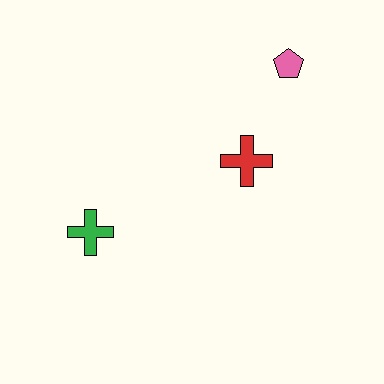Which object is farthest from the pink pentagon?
The green cross is farthest from the pink pentagon.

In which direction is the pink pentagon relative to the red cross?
The pink pentagon is above the red cross.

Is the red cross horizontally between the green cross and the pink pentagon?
Yes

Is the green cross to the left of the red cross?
Yes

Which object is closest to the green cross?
The red cross is closest to the green cross.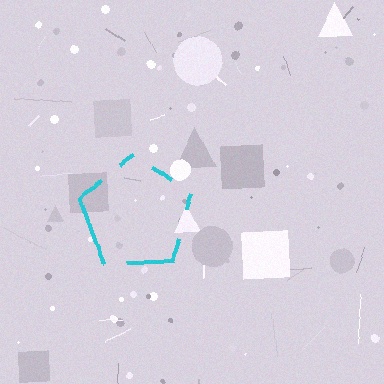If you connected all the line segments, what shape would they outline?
They would outline a pentagon.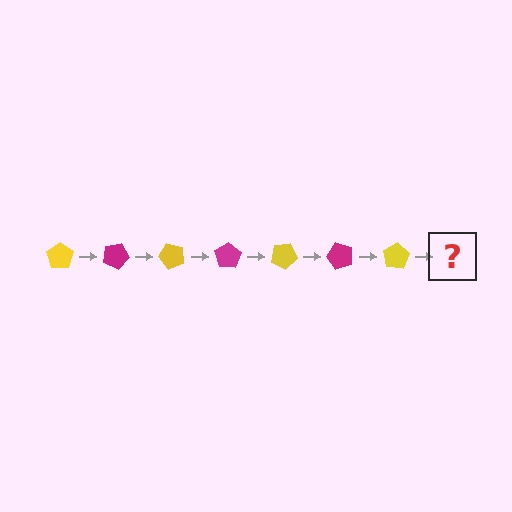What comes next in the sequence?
The next element should be a magenta pentagon, rotated 175 degrees from the start.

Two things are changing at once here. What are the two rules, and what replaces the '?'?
The two rules are that it rotates 25 degrees each step and the color cycles through yellow and magenta. The '?' should be a magenta pentagon, rotated 175 degrees from the start.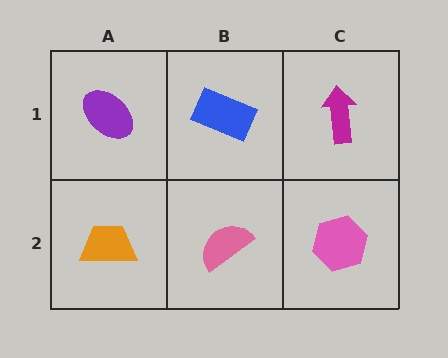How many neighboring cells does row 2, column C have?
2.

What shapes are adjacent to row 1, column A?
An orange trapezoid (row 2, column A), a blue rectangle (row 1, column B).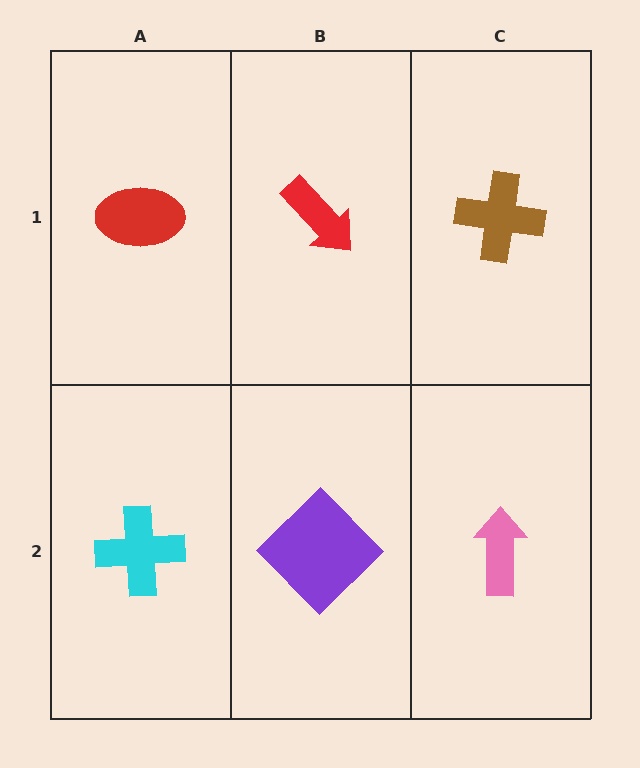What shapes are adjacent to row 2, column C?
A brown cross (row 1, column C), a purple diamond (row 2, column B).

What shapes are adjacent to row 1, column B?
A purple diamond (row 2, column B), a red ellipse (row 1, column A), a brown cross (row 1, column C).